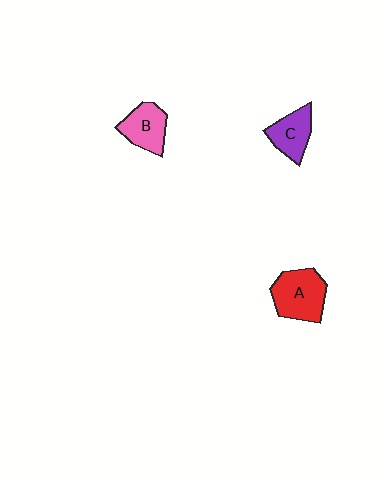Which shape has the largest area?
Shape A (red).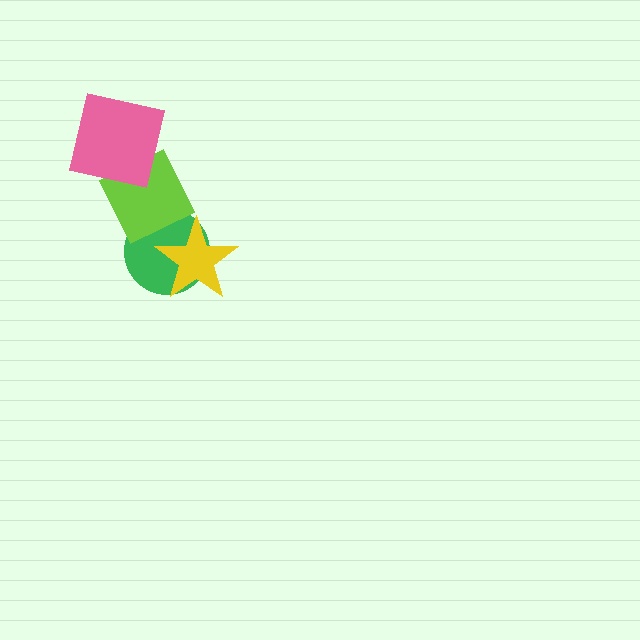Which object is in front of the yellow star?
The lime diamond is in front of the yellow star.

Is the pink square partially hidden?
No, no other shape covers it.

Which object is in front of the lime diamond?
The pink square is in front of the lime diamond.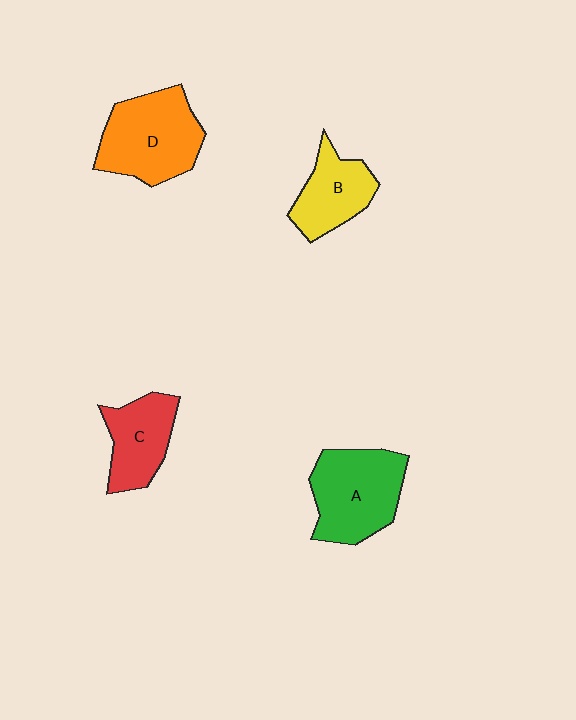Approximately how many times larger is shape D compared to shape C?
Approximately 1.5 times.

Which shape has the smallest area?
Shape B (yellow).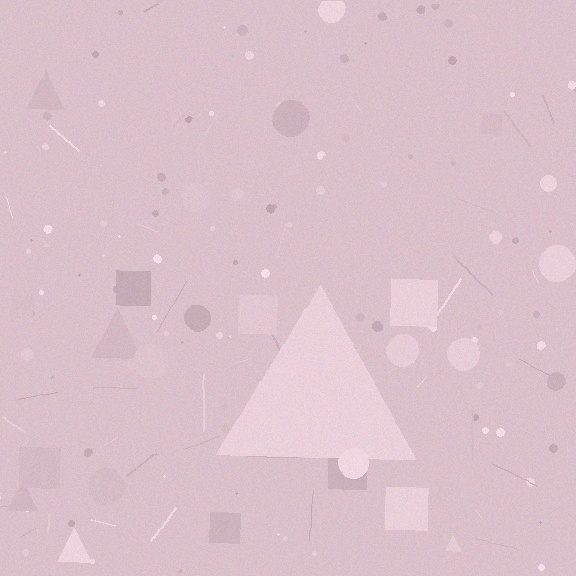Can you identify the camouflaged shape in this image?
The camouflaged shape is a triangle.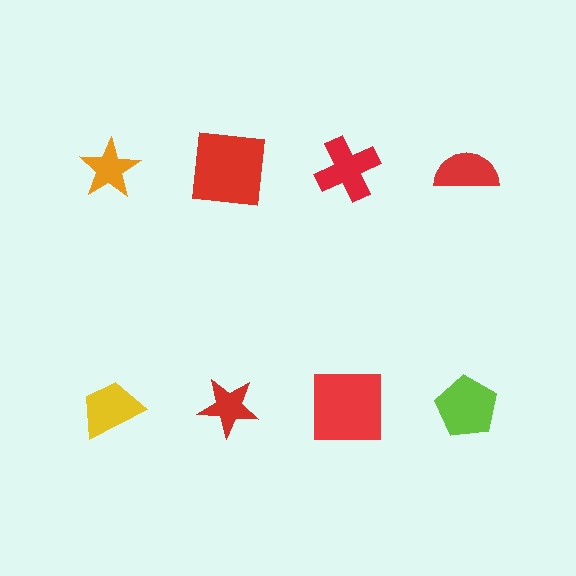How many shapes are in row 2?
4 shapes.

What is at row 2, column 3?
A red square.